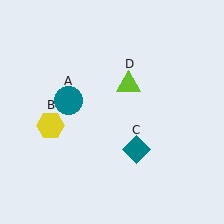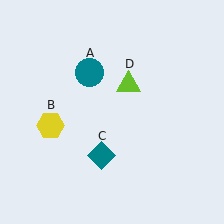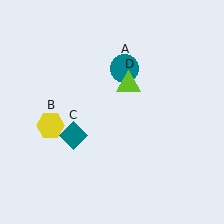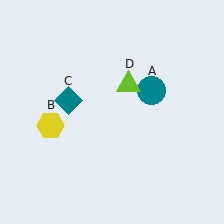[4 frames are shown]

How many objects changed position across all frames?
2 objects changed position: teal circle (object A), teal diamond (object C).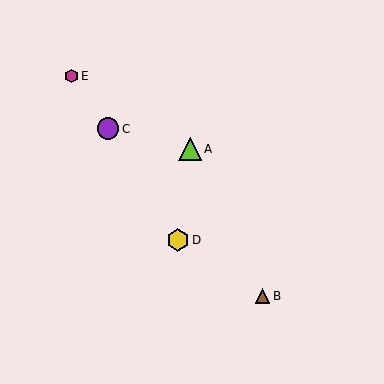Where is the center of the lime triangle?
The center of the lime triangle is at (190, 149).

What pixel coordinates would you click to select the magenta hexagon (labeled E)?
Click at (72, 76) to select the magenta hexagon E.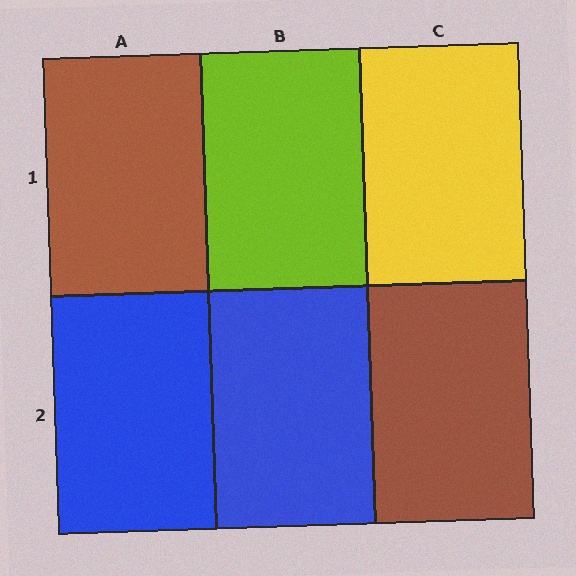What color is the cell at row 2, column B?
Blue.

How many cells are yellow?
1 cell is yellow.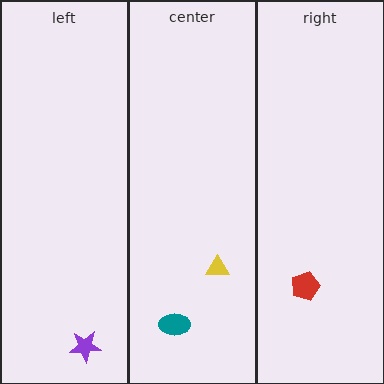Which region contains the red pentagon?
The right region.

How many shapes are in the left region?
1.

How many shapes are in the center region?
2.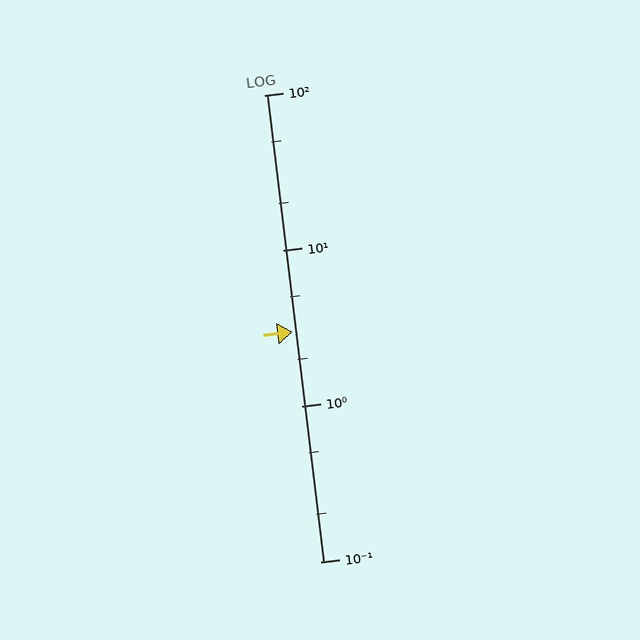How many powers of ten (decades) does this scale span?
The scale spans 3 decades, from 0.1 to 100.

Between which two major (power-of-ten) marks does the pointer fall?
The pointer is between 1 and 10.